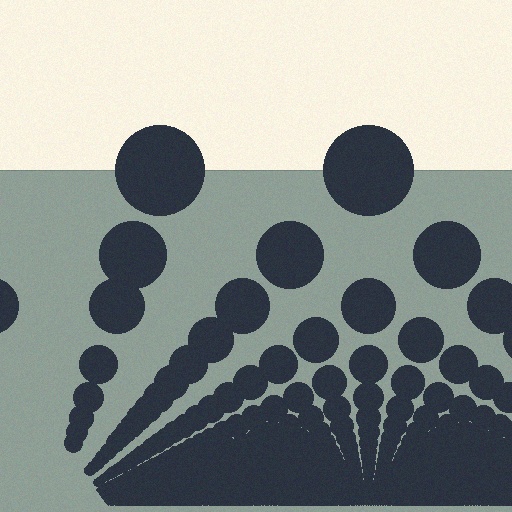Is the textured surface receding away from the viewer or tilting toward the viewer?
The surface appears to tilt toward the viewer. Texture elements get larger and sparser toward the top.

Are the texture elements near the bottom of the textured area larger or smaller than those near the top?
Smaller. The gradient is inverted — elements near the bottom are smaller and denser.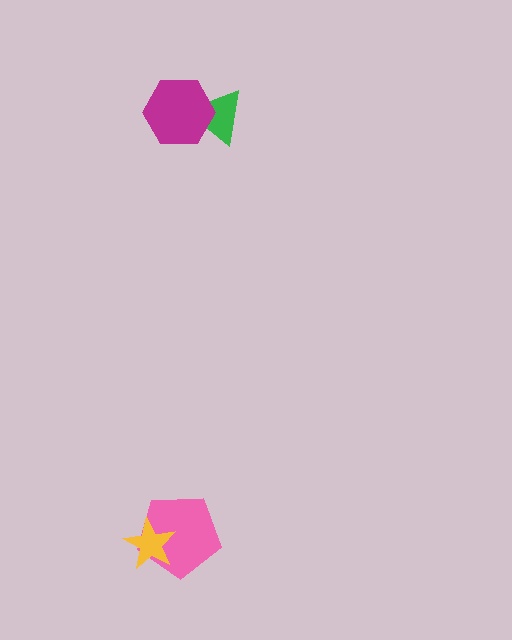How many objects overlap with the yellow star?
1 object overlaps with the yellow star.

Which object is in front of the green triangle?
The magenta hexagon is in front of the green triangle.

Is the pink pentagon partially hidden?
Yes, it is partially covered by another shape.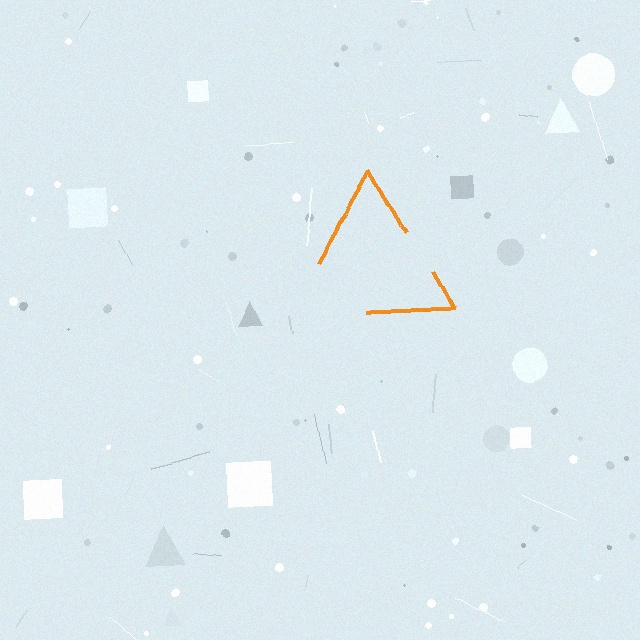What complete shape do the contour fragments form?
The contour fragments form a triangle.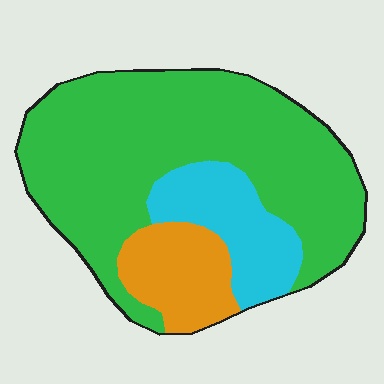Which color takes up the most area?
Green, at roughly 70%.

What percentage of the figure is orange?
Orange covers 15% of the figure.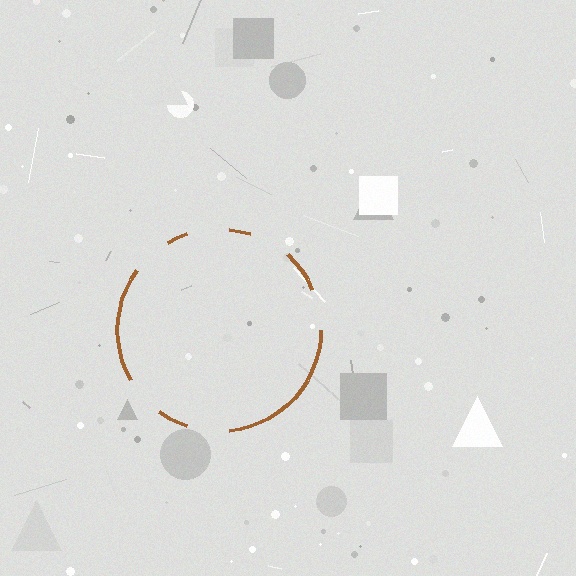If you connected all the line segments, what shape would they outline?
They would outline a circle.